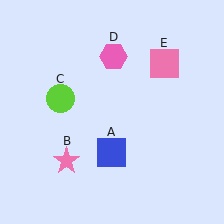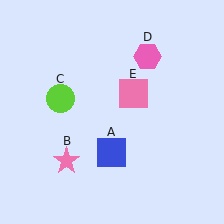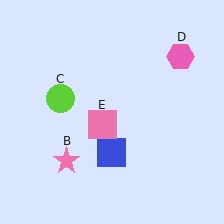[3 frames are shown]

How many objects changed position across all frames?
2 objects changed position: pink hexagon (object D), pink square (object E).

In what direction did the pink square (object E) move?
The pink square (object E) moved down and to the left.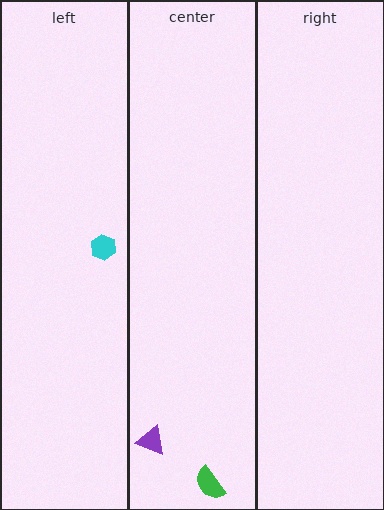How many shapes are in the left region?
1.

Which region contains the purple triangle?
The center region.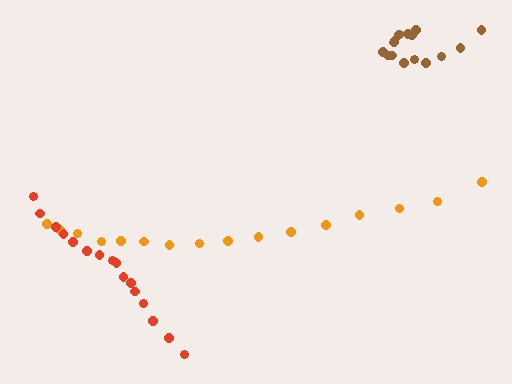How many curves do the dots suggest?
There are 3 distinct paths.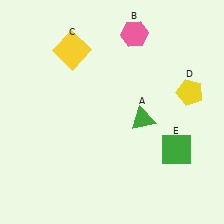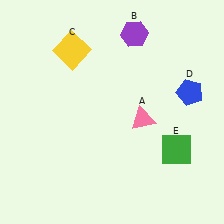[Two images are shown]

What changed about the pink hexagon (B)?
In Image 1, B is pink. In Image 2, it changed to purple.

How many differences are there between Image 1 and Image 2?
There are 3 differences between the two images.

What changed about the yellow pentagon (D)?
In Image 1, D is yellow. In Image 2, it changed to blue.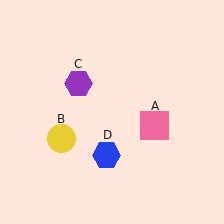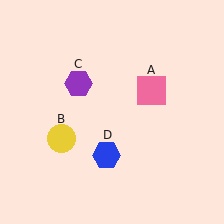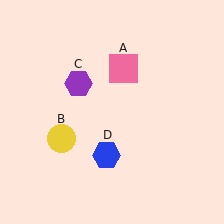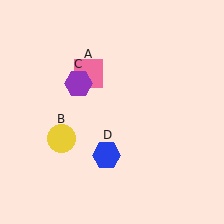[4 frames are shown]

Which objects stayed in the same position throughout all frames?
Yellow circle (object B) and purple hexagon (object C) and blue hexagon (object D) remained stationary.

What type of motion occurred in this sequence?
The pink square (object A) rotated counterclockwise around the center of the scene.